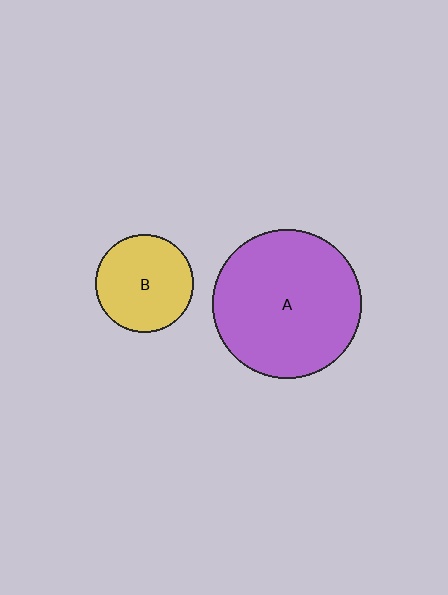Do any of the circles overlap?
No, none of the circles overlap.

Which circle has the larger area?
Circle A (purple).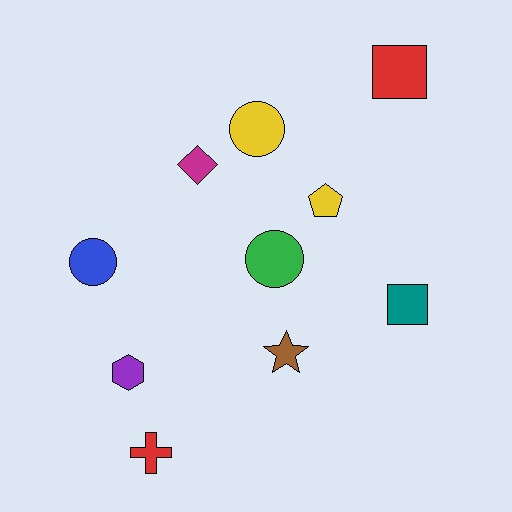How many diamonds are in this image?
There is 1 diamond.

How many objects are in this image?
There are 10 objects.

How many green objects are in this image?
There is 1 green object.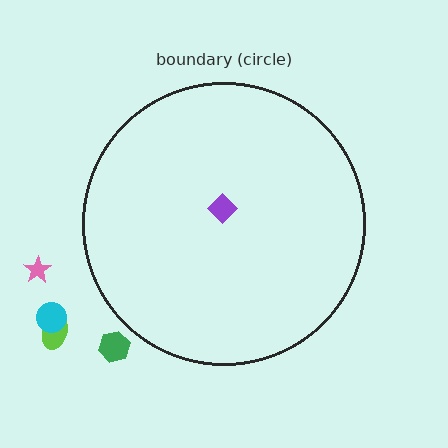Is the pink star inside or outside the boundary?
Outside.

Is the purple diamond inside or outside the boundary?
Inside.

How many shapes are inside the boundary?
1 inside, 4 outside.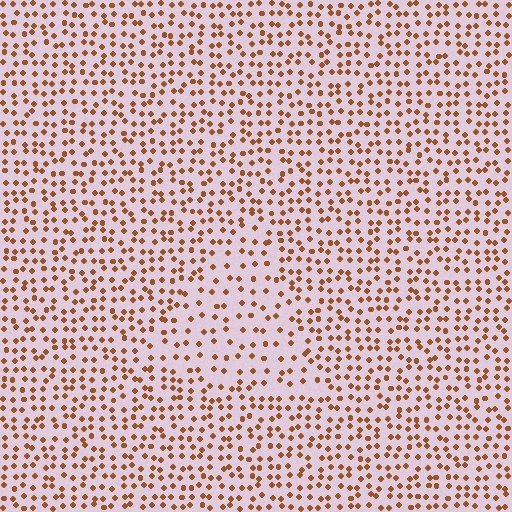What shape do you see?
I see a triangle.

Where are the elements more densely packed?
The elements are more densely packed outside the triangle boundary.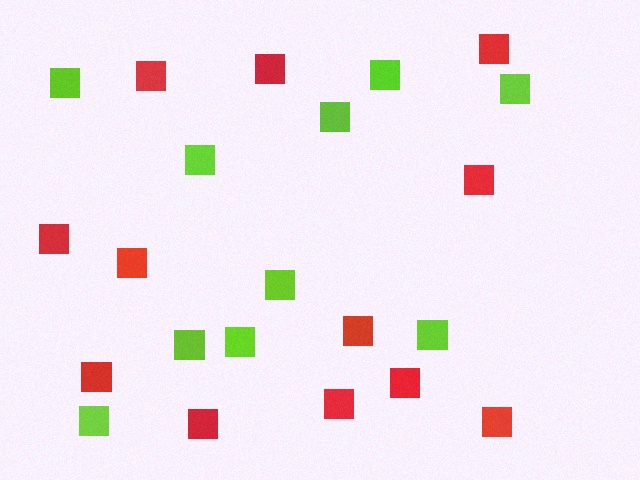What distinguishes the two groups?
There are 2 groups: one group of red squares (12) and one group of lime squares (10).